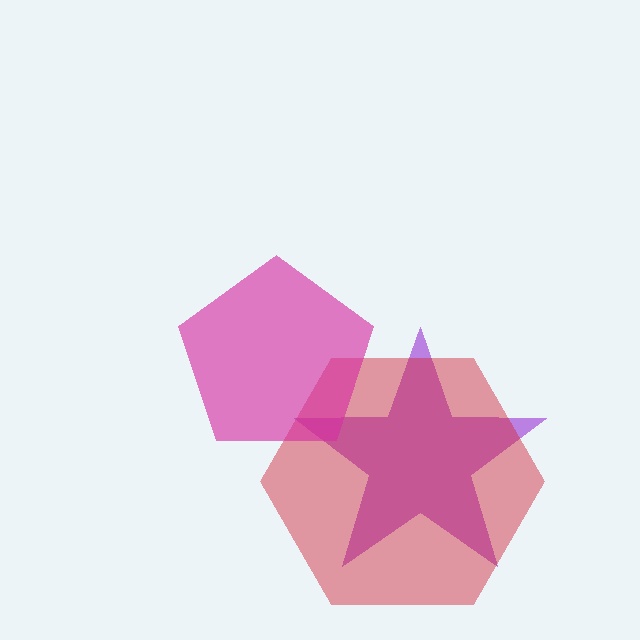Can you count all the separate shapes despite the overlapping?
Yes, there are 3 separate shapes.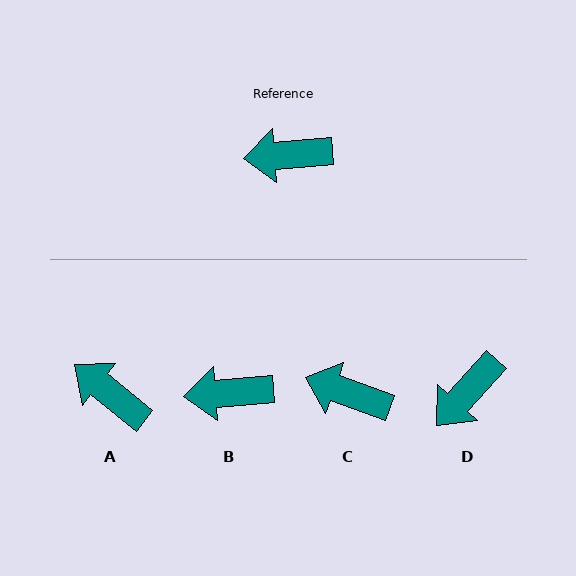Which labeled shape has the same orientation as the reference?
B.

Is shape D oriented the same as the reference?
No, it is off by about 43 degrees.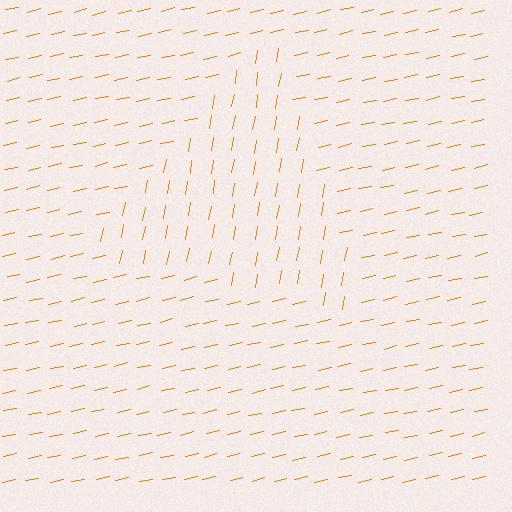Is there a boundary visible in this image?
Yes, there is a texture boundary formed by a change in line orientation.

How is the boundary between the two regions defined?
The boundary is defined purely by a change in line orientation (approximately 69 degrees difference). All lines are the same color and thickness.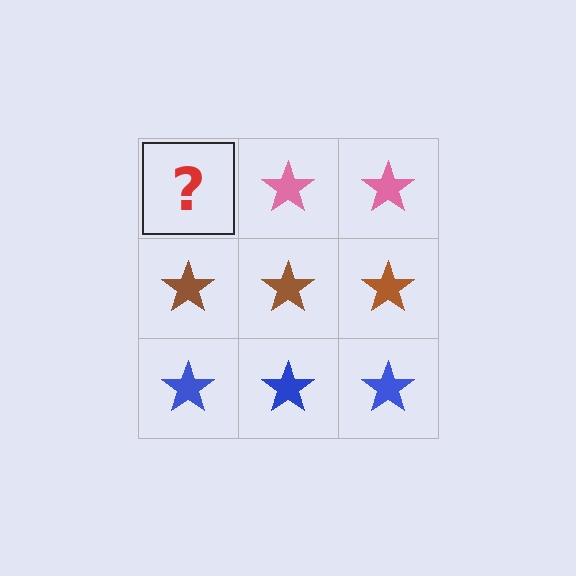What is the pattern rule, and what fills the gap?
The rule is that each row has a consistent color. The gap should be filled with a pink star.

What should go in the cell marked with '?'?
The missing cell should contain a pink star.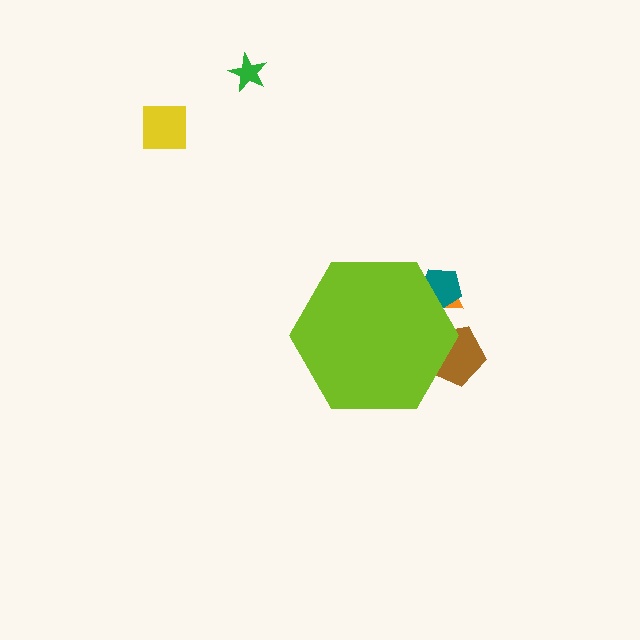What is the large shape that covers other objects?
A lime hexagon.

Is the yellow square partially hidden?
No, the yellow square is fully visible.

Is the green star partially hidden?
No, the green star is fully visible.